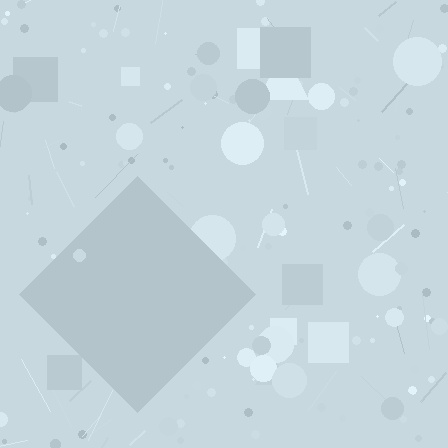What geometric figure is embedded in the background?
A diamond is embedded in the background.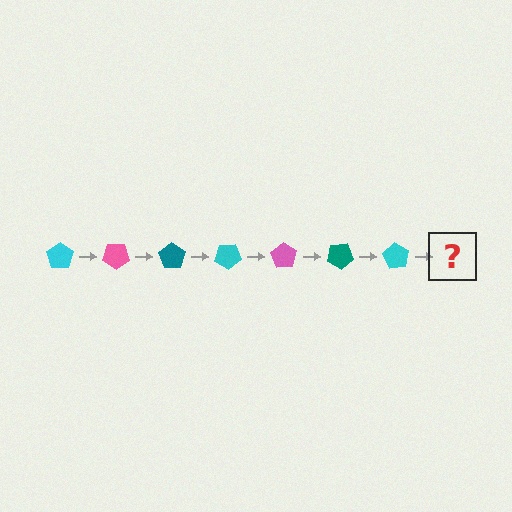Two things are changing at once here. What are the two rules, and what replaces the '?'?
The two rules are that it rotates 35 degrees each step and the color cycles through cyan, pink, and teal. The '?' should be a pink pentagon, rotated 245 degrees from the start.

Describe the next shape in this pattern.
It should be a pink pentagon, rotated 245 degrees from the start.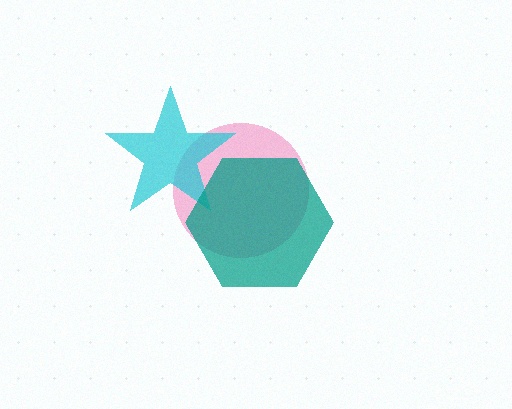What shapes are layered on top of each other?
The layered shapes are: a pink circle, a cyan star, a teal hexagon.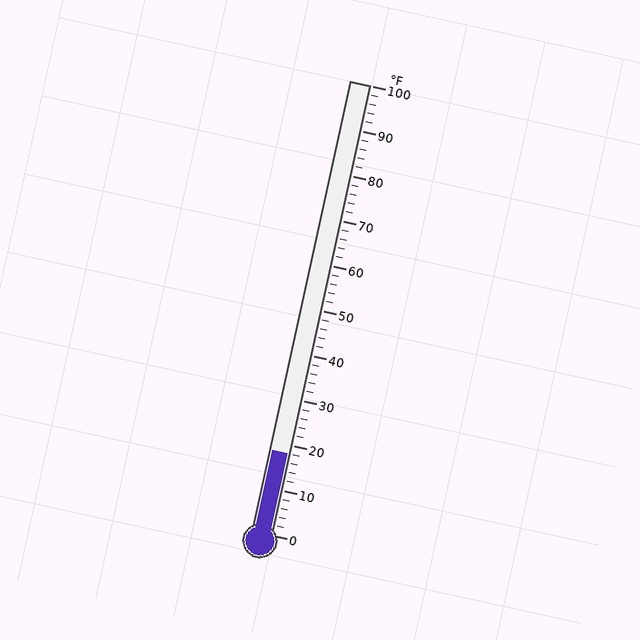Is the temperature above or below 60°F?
The temperature is below 60°F.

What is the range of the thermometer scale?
The thermometer scale ranges from 0°F to 100°F.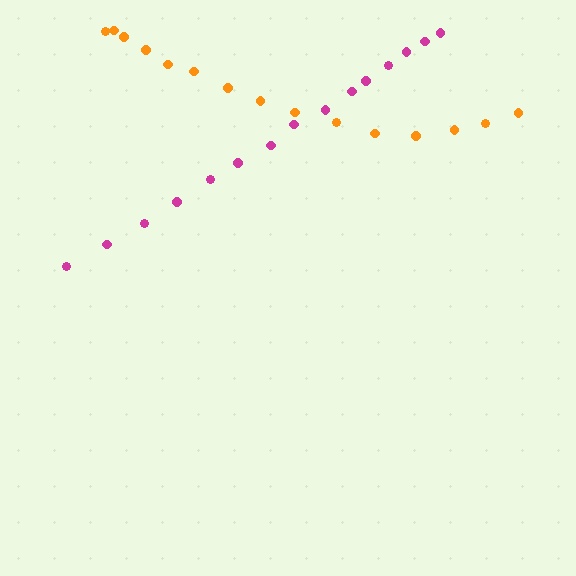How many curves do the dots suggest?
There are 2 distinct paths.